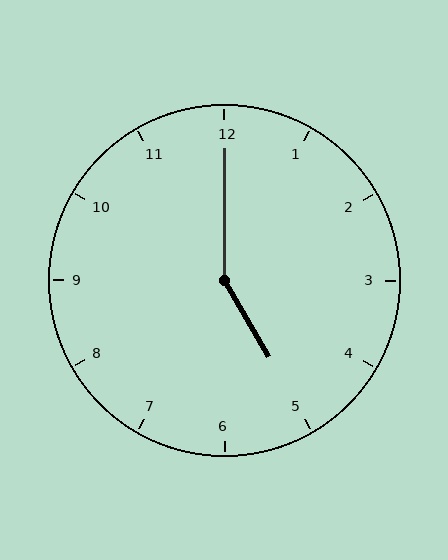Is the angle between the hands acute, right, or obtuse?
It is obtuse.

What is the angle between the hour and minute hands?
Approximately 150 degrees.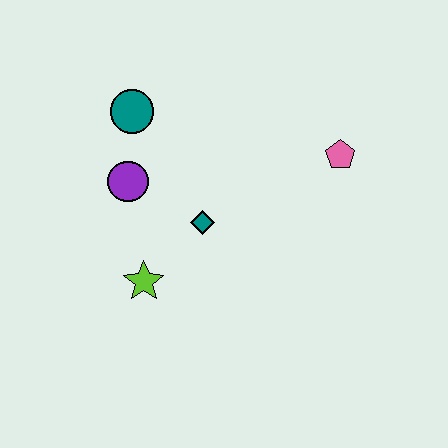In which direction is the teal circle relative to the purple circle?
The teal circle is above the purple circle.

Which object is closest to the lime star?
The teal diamond is closest to the lime star.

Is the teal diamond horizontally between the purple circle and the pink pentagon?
Yes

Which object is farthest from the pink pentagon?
The lime star is farthest from the pink pentagon.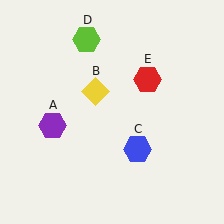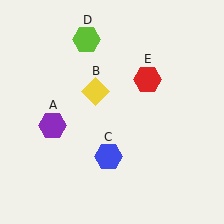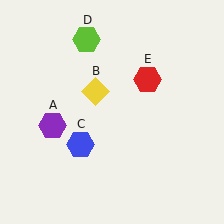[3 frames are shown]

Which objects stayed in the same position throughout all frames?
Purple hexagon (object A) and yellow diamond (object B) and lime hexagon (object D) and red hexagon (object E) remained stationary.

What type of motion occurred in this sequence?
The blue hexagon (object C) rotated clockwise around the center of the scene.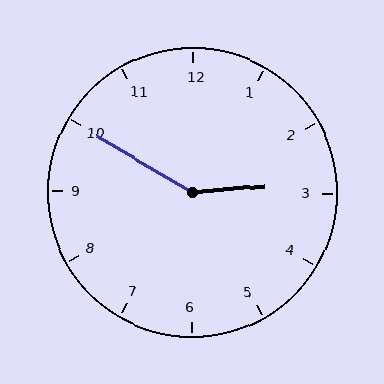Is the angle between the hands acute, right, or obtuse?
It is obtuse.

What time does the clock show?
2:50.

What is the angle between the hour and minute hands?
Approximately 145 degrees.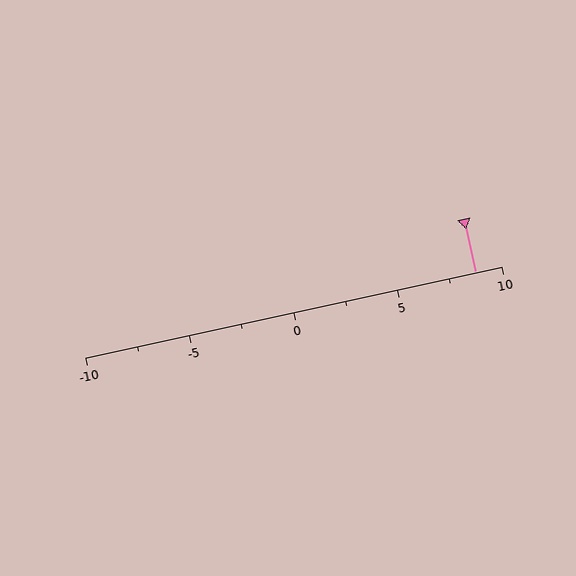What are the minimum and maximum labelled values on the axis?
The axis runs from -10 to 10.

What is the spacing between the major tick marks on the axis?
The major ticks are spaced 5 apart.